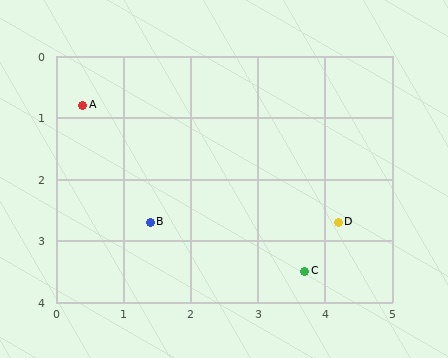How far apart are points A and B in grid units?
Points A and B are about 2.1 grid units apart.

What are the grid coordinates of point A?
Point A is at approximately (0.4, 0.8).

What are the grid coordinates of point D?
Point D is at approximately (4.2, 2.7).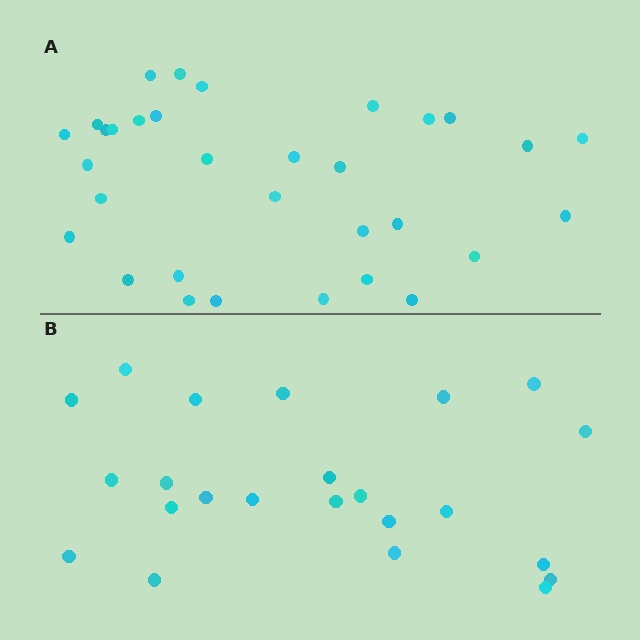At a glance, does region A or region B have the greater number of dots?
Region A (the top region) has more dots.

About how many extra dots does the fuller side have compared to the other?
Region A has roughly 8 or so more dots than region B.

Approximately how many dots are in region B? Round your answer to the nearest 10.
About 20 dots. (The exact count is 23, which rounds to 20.)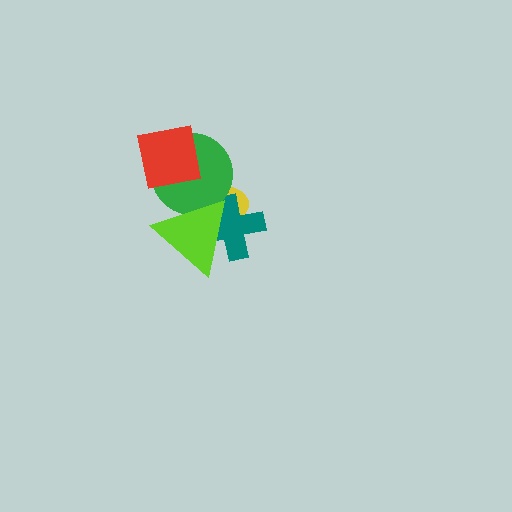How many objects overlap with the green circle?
3 objects overlap with the green circle.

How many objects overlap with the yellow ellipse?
3 objects overlap with the yellow ellipse.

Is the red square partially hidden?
No, no other shape covers it.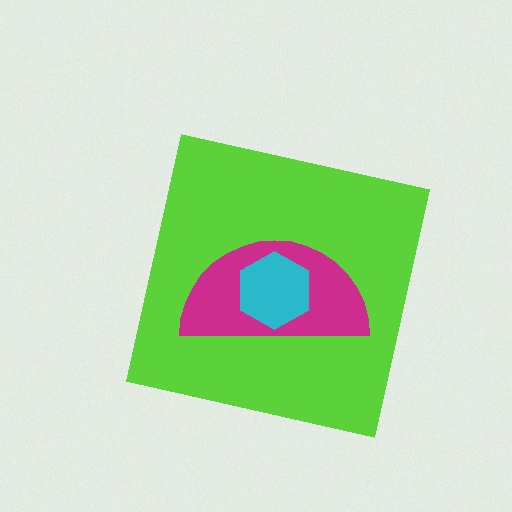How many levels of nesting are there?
3.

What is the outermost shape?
The lime square.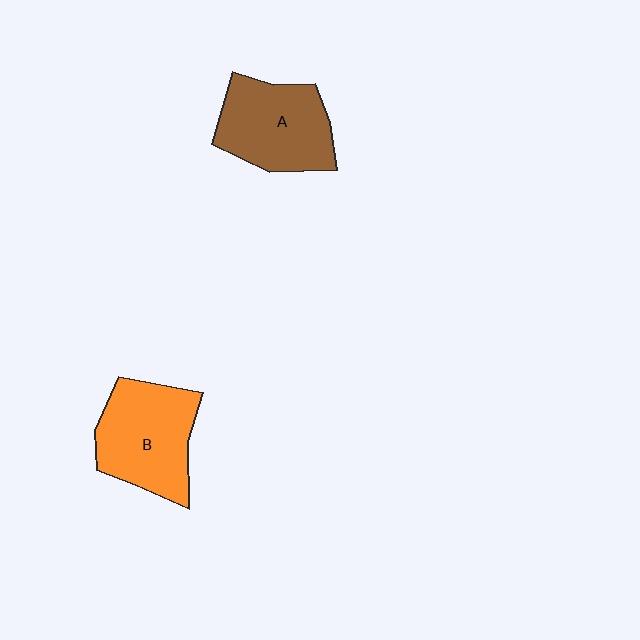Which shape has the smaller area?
Shape A (brown).